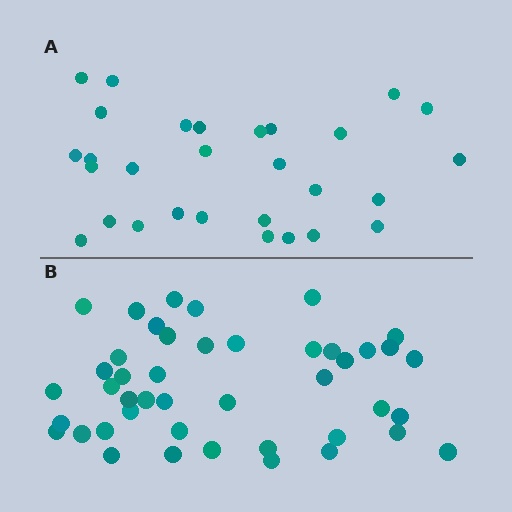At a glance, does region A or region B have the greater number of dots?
Region B (the bottom region) has more dots.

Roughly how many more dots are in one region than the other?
Region B has approximately 15 more dots than region A.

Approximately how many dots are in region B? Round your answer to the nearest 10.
About 40 dots. (The exact count is 44, which rounds to 40.)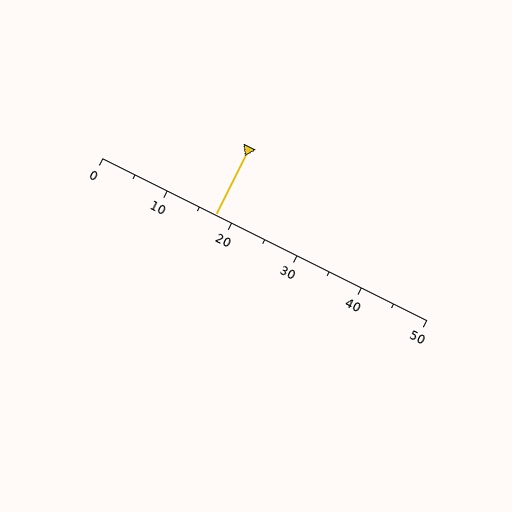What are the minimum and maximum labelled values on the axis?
The axis runs from 0 to 50.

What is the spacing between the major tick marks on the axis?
The major ticks are spaced 10 apart.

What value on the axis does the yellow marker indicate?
The marker indicates approximately 17.5.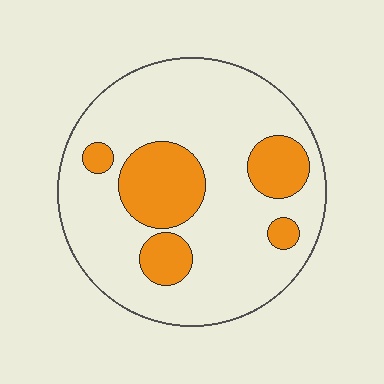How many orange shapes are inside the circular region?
5.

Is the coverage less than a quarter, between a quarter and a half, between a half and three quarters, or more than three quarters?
Less than a quarter.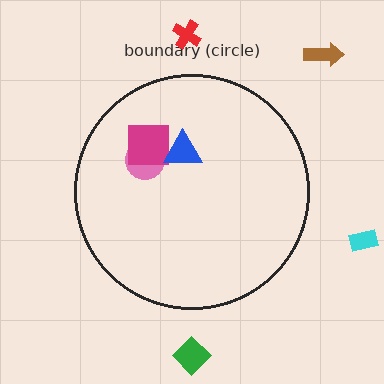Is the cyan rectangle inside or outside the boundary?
Outside.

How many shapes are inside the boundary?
3 inside, 4 outside.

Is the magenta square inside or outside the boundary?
Inside.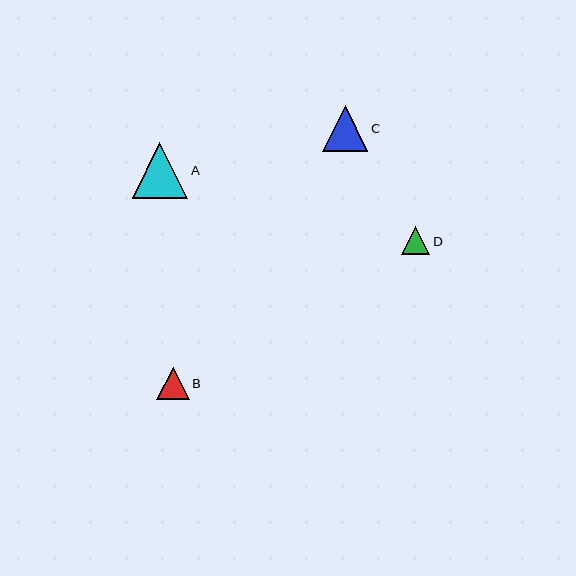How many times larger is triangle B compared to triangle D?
Triangle B is approximately 1.1 times the size of triangle D.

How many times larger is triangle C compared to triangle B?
Triangle C is approximately 1.4 times the size of triangle B.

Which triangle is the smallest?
Triangle D is the smallest with a size of approximately 28 pixels.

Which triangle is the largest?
Triangle A is the largest with a size of approximately 56 pixels.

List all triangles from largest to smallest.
From largest to smallest: A, C, B, D.